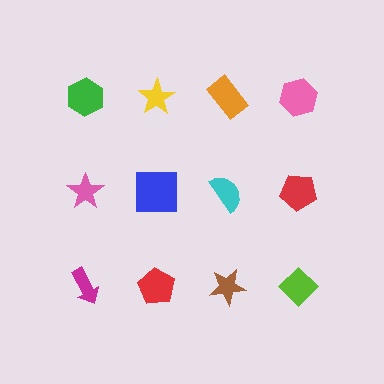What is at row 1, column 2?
A yellow star.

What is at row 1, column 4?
A pink hexagon.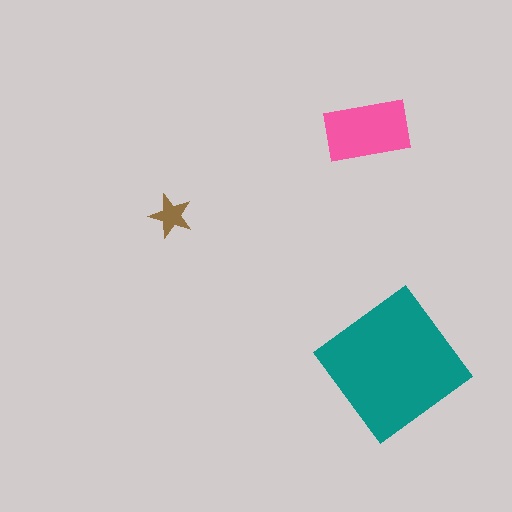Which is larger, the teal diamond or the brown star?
The teal diamond.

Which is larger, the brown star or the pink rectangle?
The pink rectangle.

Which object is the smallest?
The brown star.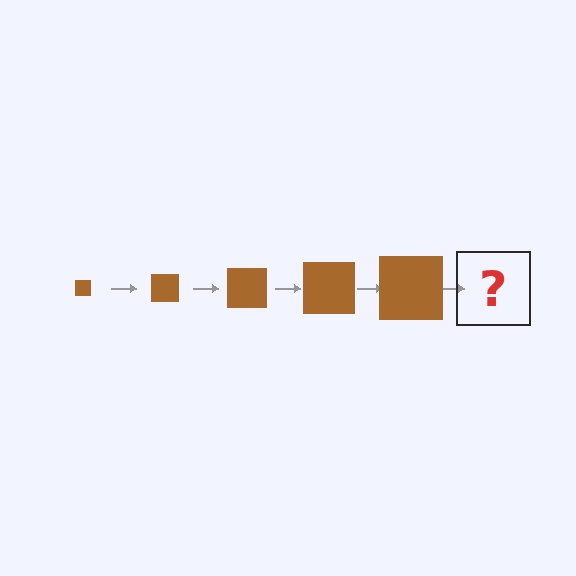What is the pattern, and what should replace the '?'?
The pattern is that the square gets progressively larger each step. The '?' should be a brown square, larger than the previous one.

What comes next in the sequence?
The next element should be a brown square, larger than the previous one.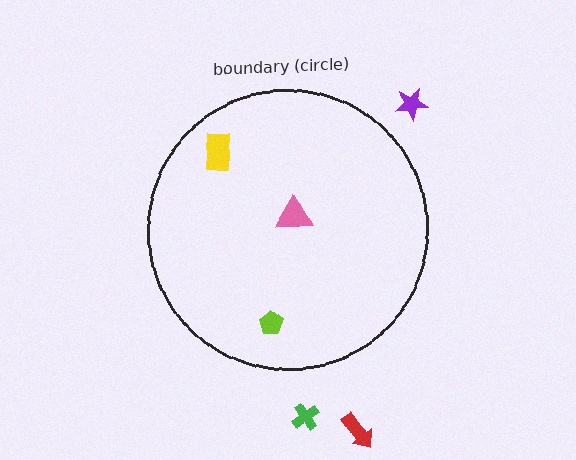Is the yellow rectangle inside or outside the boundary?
Inside.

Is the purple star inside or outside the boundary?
Outside.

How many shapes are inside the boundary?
3 inside, 3 outside.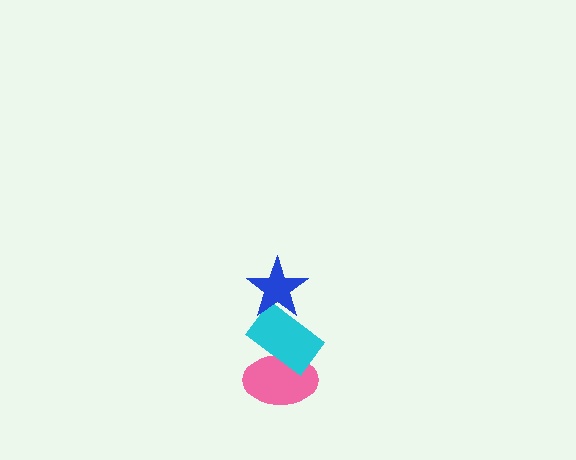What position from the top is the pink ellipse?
The pink ellipse is 3rd from the top.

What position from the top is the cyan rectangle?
The cyan rectangle is 2nd from the top.